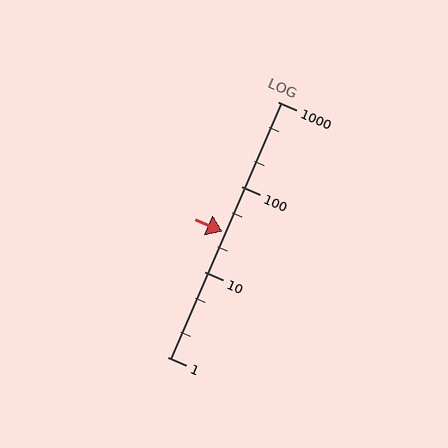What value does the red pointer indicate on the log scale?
The pointer indicates approximately 30.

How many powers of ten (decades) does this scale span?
The scale spans 3 decades, from 1 to 1000.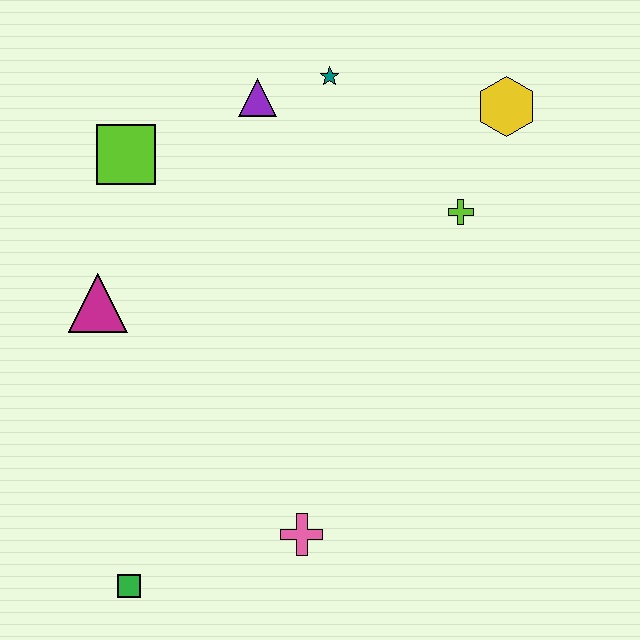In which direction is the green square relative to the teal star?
The green square is below the teal star.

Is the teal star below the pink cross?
No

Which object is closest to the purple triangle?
The teal star is closest to the purple triangle.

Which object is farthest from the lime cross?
The green square is farthest from the lime cross.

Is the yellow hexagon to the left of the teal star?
No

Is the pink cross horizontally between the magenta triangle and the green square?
No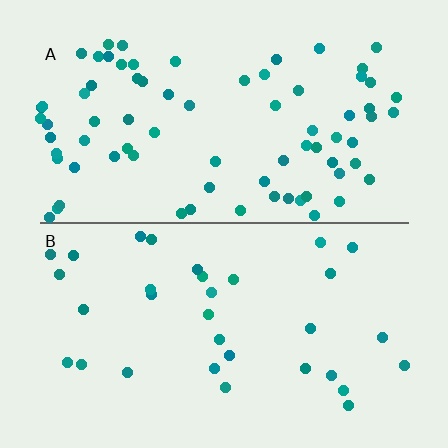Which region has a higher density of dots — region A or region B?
A (the top).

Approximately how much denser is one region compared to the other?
Approximately 2.3× — region A over region B.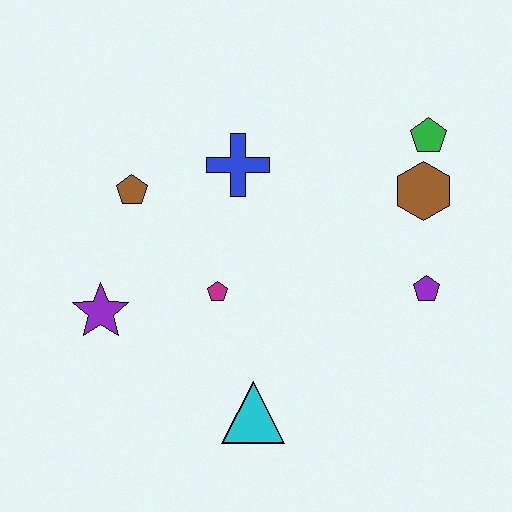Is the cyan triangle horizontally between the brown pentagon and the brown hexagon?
Yes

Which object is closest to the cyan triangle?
The magenta pentagon is closest to the cyan triangle.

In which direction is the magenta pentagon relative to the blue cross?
The magenta pentagon is below the blue cross.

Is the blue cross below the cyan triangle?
No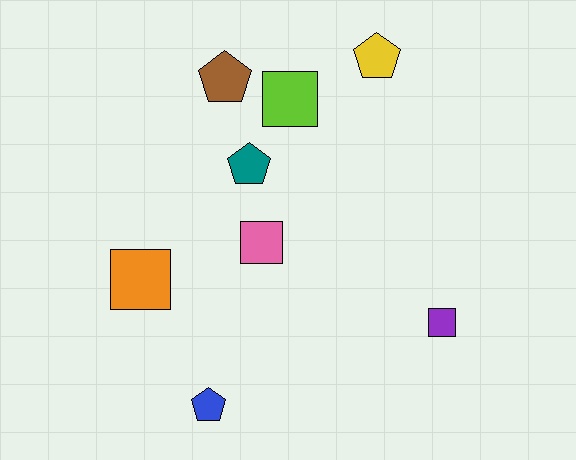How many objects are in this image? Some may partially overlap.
There are 8 objects.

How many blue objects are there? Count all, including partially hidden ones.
There is 1 blue object.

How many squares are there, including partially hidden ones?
There are 4 squares.